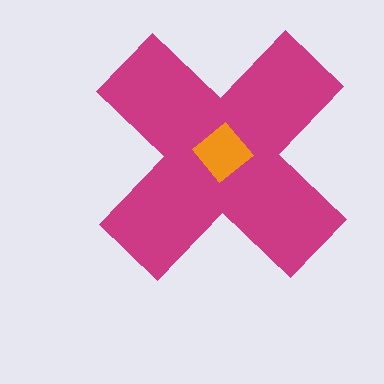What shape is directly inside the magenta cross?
The orange diamond.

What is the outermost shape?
The magenta cross.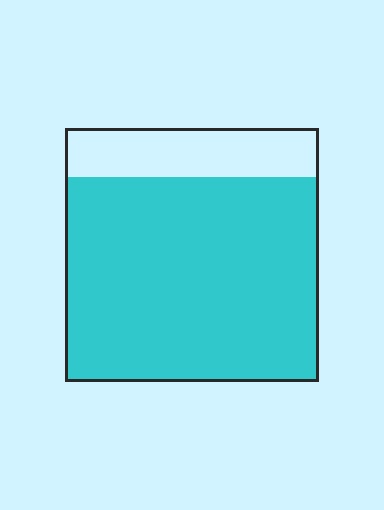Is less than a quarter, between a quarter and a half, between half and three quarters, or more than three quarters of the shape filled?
More than three quarters.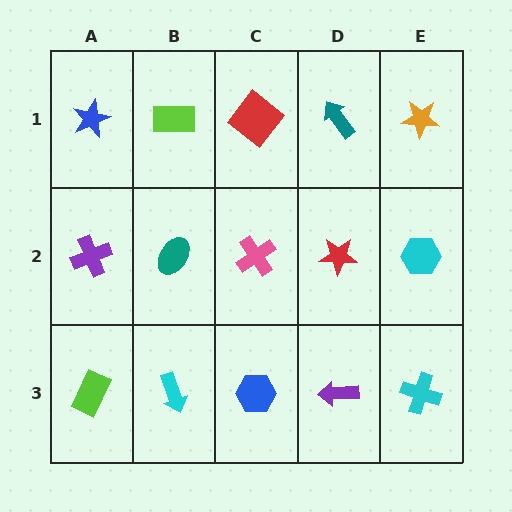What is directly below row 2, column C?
A blue hexagon.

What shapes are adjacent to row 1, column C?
A pink cross (row 2, column C), a lime rectangle (row 1, column B), a teal arrow (row 1, column D).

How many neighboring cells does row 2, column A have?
3.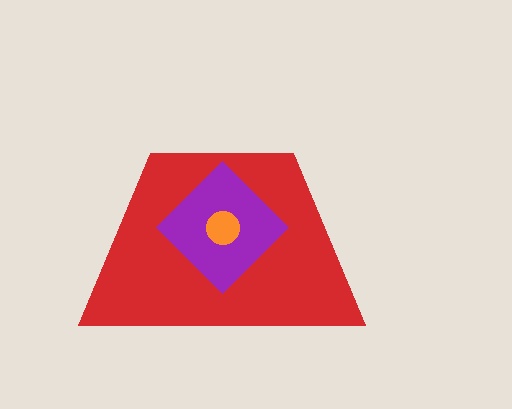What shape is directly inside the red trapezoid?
The purple diamond.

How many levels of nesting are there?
3.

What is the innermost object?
The orange circle.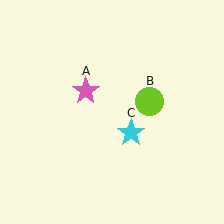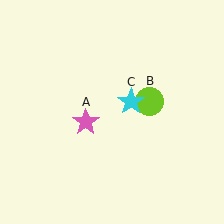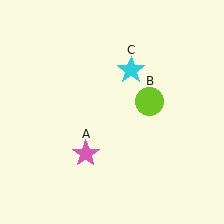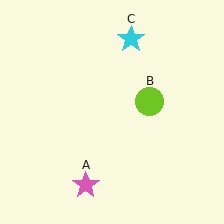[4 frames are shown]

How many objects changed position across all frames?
2 objects changed position: pink star (object A), cyan star (object C).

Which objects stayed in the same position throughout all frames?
Lime circle (object B) remained stationary.